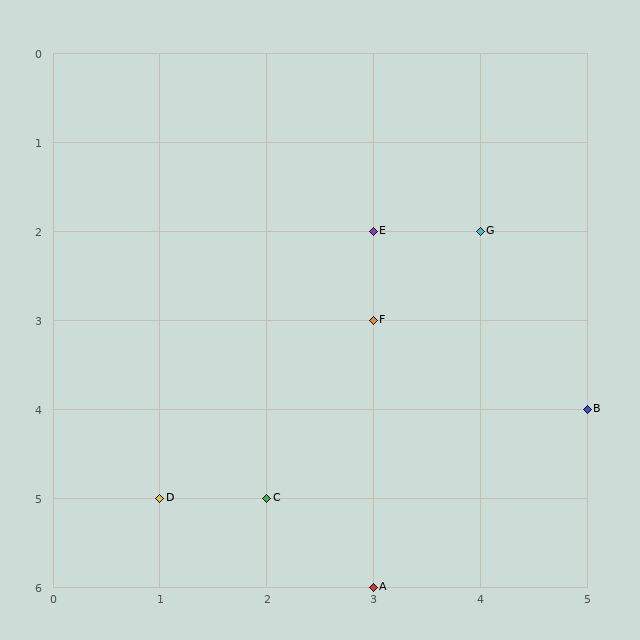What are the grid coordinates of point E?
Point E is at grid coordinates (3, 2).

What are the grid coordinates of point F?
Point F is at grid coordinates (3, 3).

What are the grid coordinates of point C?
Point C is at grid coordinates (2, 5).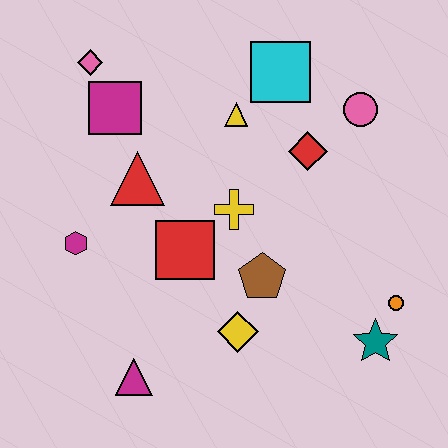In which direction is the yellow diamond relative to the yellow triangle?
The yellow diamond is below the yellow triangle.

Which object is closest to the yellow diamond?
The brown pentagon is closest to the yellow diamond.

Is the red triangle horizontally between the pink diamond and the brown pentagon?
Yes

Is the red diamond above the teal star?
Yes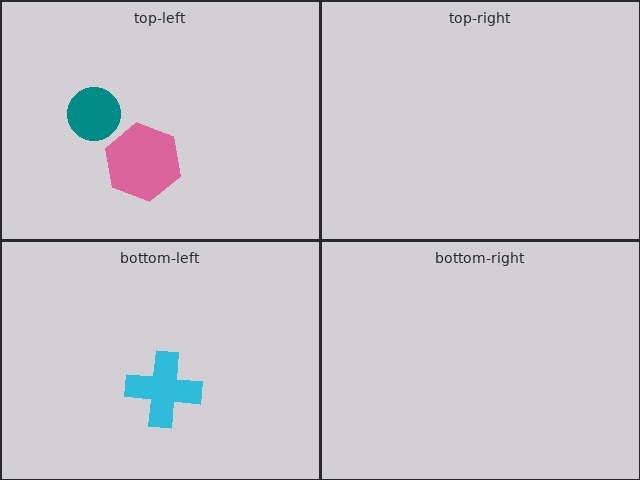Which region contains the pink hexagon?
The top-left region.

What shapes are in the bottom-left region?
The cyan cross.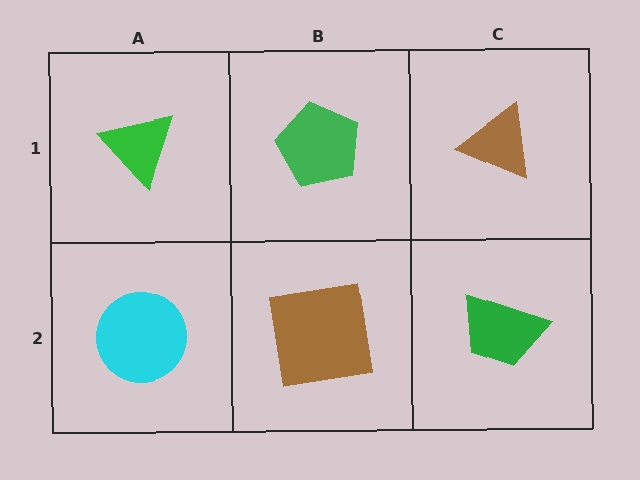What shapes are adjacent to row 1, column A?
A cyan circle (row 2, column A), a green pentagon (row 1, column B).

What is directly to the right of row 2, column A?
A brown square.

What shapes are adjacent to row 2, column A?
A green triangle (row 1, column A), a brown square (row 2, column B).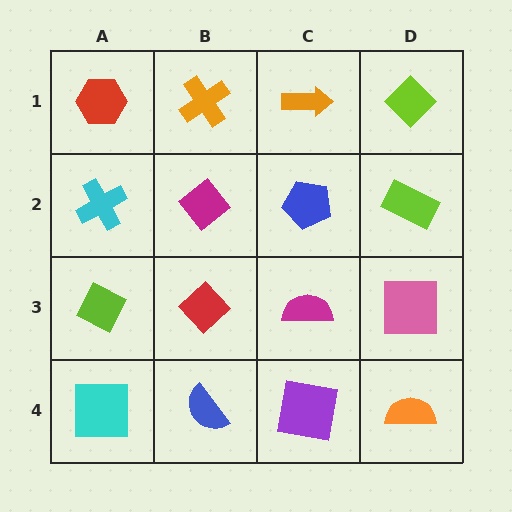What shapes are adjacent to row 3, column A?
A cyan cross (row 2, column A), a cyan square (row 4, column A), a red diamond (row 3, column B).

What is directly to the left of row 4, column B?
A cyan square.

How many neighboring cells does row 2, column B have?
4.